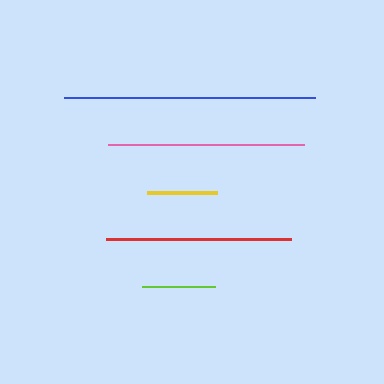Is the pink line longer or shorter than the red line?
The pink line is longer than the red line.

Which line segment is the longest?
The blue line is the longest at approximately 251 pixels.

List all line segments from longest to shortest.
From longest to shortest: blue, pink, red, lime, yellow.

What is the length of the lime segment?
The lime segment is approximately 73 pixels long.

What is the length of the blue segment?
The blue segment is approximately 251 pixels long.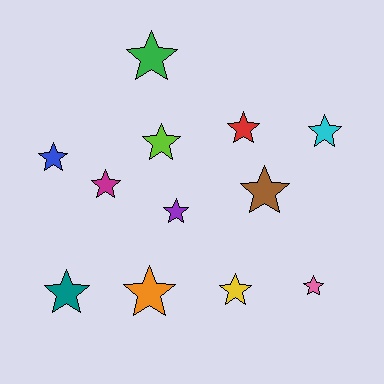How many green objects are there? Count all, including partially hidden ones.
There is 1 green object.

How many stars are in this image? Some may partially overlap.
There are 12 stars.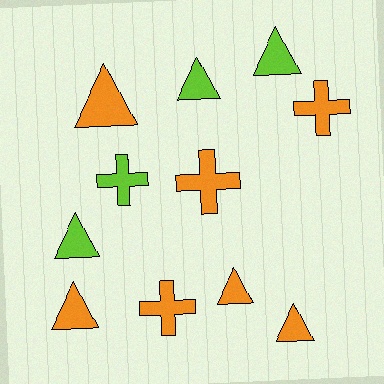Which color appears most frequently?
Orange, with 7 objects.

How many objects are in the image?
There are 11 objects.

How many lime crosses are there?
There is 1 lime cross.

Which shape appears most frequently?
Triangle, with 7 objects.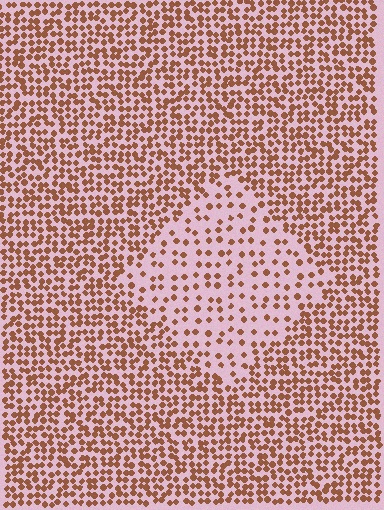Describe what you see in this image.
The image contains small brown elements arranged at two different densities. A diamond-shaped region is visible where the elements are less densely packed than the surrounding area.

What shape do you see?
I see a diamond.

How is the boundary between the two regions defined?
The boundary is defined by a change in element density (approximately 2.3x ratio). All elements are the same color, size, and shape.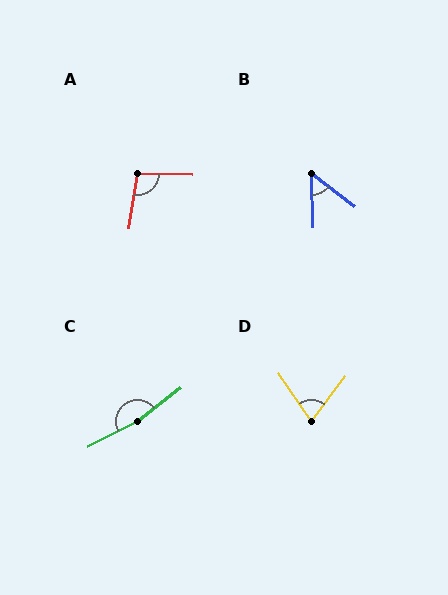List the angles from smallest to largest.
B (51°), D (71°), A (98°), C (169°).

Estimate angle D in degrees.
Approximately 71 degrees.